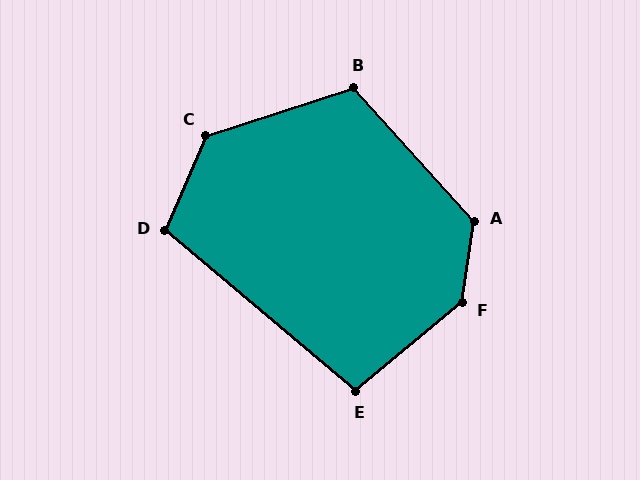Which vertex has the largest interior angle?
F, at approximately 138 degrees.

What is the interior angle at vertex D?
Approximately 107 degrees (obtuse).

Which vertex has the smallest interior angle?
E, at approximately 100 degrees.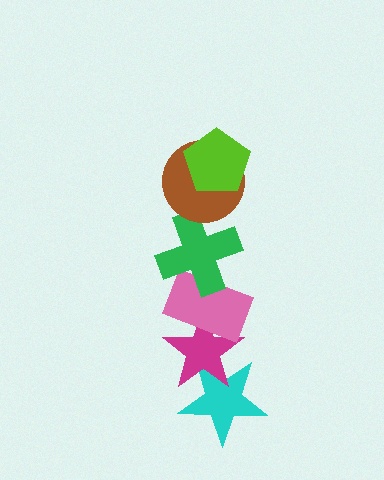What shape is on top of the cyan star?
The magenta star is on top of the cyan star.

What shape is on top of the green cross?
The brown circle is on top of the green cross.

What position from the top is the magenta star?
The magenta star is 5th from the top.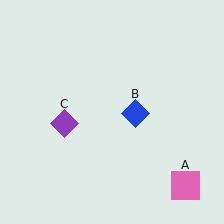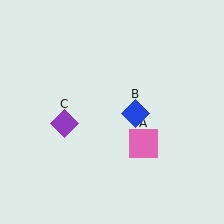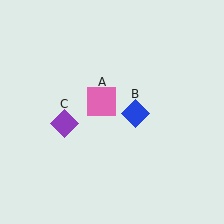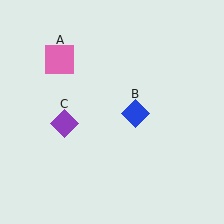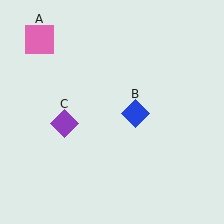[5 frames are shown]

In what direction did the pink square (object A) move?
The pink square (object A) moved up and to the left.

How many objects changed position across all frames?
1 object changed position: pink square (object A).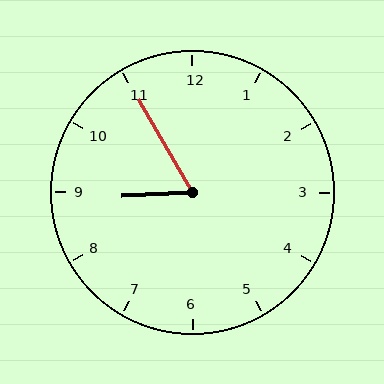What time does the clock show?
8:55.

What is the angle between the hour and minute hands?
Approximately 62 degrees.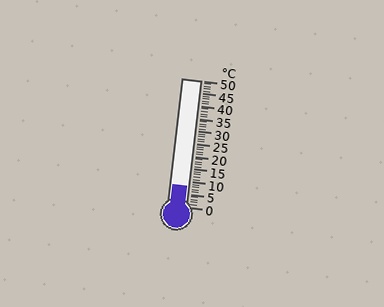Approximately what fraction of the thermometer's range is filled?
The thermometer is filled to approximately 15% of its range.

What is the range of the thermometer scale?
The thermometer scale ranges from 0°C to 50°C.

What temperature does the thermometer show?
The thermometer shows approximately 8°C.